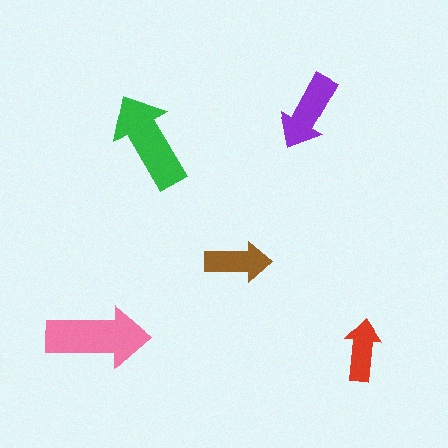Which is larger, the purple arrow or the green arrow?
The green one.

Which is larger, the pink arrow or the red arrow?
The pink one.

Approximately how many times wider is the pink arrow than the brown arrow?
About 1.5 times wider.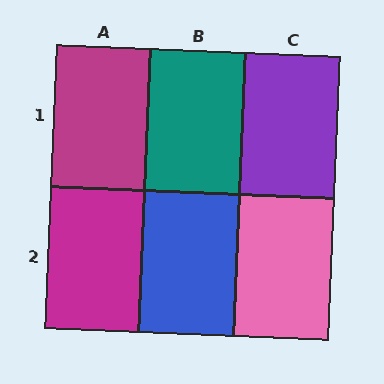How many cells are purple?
1 cell is purple.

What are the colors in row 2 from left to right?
Magenta, blue, pink.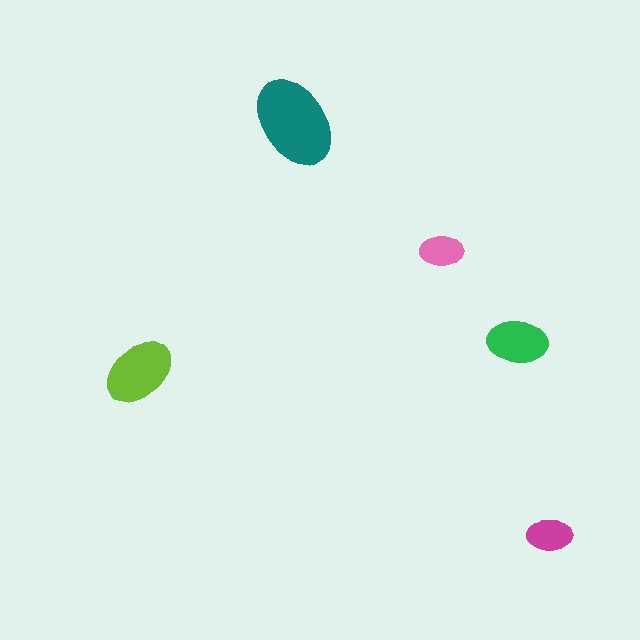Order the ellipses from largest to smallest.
the teal one, the lime one, the green one, the magenta one, the pink one.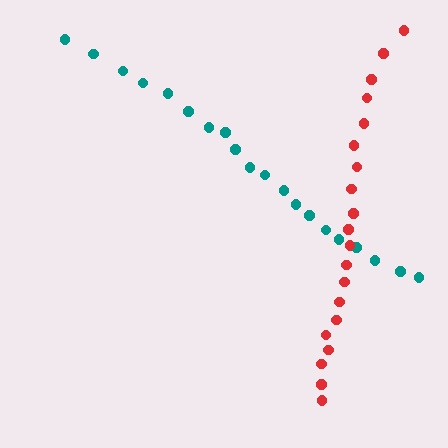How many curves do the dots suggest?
There are 2 distinct paths.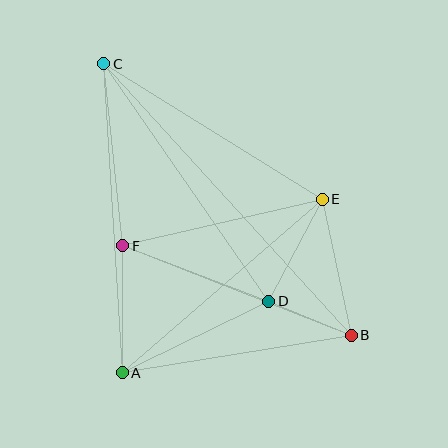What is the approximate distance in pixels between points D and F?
The distance between D and F is approximately 156 pixels.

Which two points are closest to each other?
Points B and D are closest to each other.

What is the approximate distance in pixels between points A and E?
The distance between A and E is approximately 265 pixels.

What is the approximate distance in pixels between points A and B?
The distance between A and B is approximately 232 pixels.